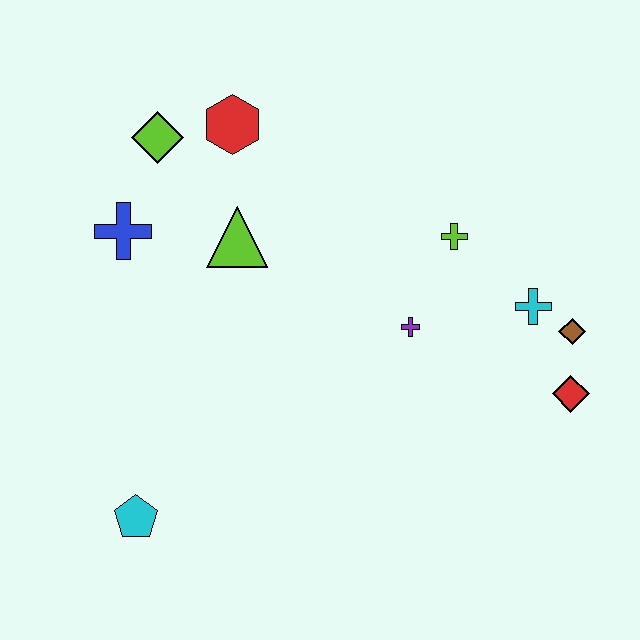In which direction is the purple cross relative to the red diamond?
The purple cross is to the left of the red diamond.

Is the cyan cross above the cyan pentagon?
Yes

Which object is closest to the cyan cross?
The brown diamond is closest to the cyan cross.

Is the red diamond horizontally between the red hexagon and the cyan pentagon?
No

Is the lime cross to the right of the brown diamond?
No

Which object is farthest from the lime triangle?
The red diamond is farthest from the lime triangle.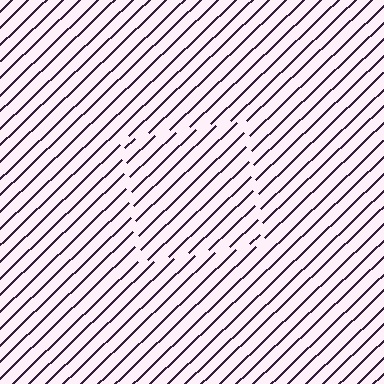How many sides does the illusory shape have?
4 sides — the line-ends trace a square.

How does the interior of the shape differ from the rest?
The interior of the shape contains the same grating, shifted by half a period — the contour is defined by the phase discontinuity where line-ends from the inner and outer gratings abut.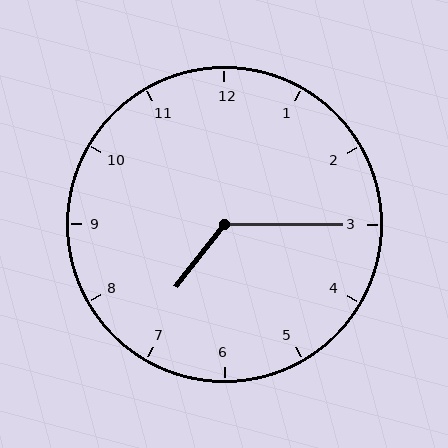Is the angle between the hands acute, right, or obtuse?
It is obtuse.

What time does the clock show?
7:15.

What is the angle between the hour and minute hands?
Approximately 128 degrees.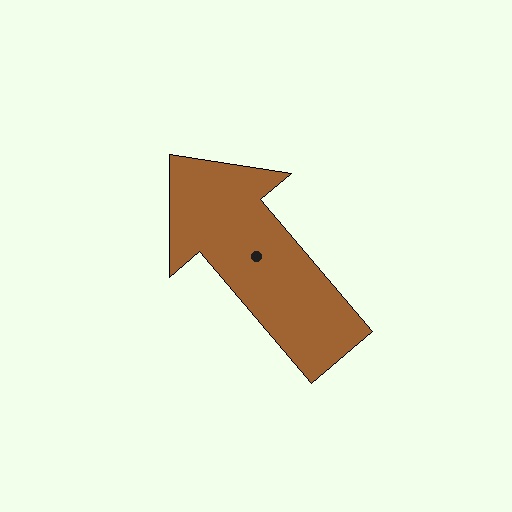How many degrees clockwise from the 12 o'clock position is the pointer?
Approximately 320 degrees.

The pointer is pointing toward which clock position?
Roughly 11 o'clock.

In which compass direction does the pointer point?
Northwest.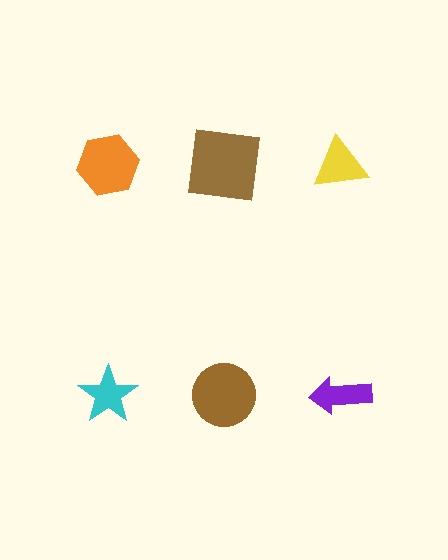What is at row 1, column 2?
A brown square.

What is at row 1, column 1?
An orange hexagon.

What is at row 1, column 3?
A yellow triangle.